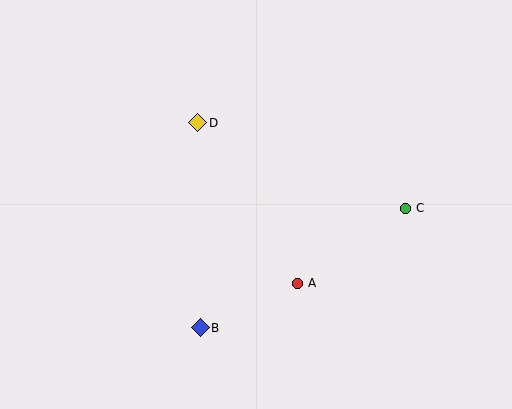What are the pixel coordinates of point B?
Point B is at (200, 328).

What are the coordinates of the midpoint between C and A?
The midpoint between C and A is at (351, 246).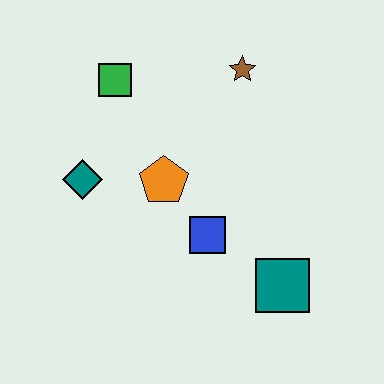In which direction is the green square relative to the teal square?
The green square is above the teal square.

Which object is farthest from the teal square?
The green square is farthest from the teal square.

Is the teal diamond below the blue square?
No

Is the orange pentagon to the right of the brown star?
No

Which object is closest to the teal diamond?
The orange pentagon is closest to the teal diamond.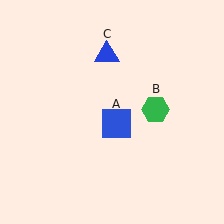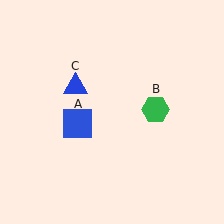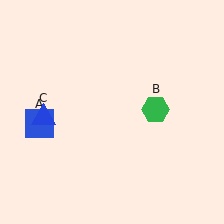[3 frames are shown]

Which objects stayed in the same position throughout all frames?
Green hexagon (object B) remained stationary.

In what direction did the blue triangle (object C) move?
The blue triangle (object C) moved down and to the left.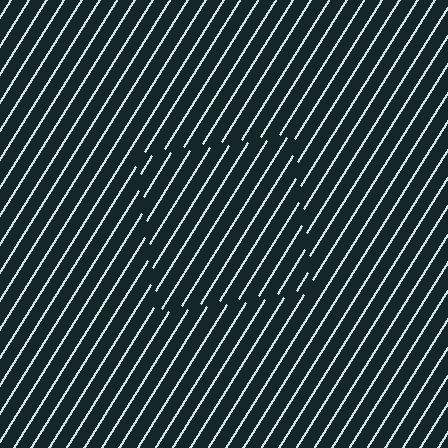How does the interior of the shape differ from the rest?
The interior of the shape contains the same grating, shifted by half a period — the contour is defined by the phase discontinuity where line-ends from the inner and outer gratings abut.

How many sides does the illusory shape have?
4 sides — the line-ends trace a square.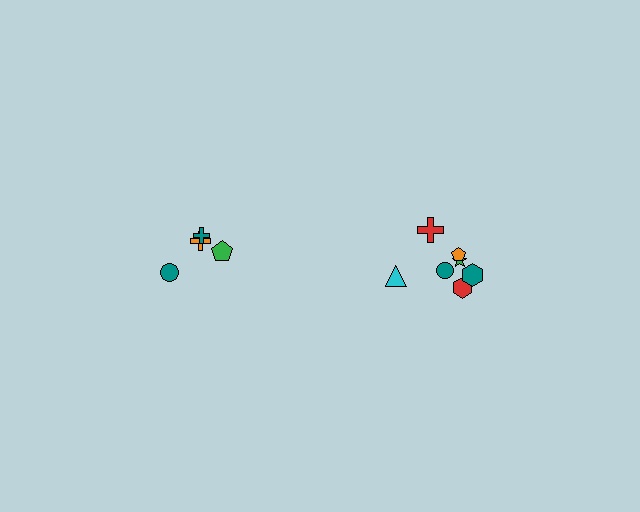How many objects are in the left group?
There are 4 objects.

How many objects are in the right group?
There are 7 objects.